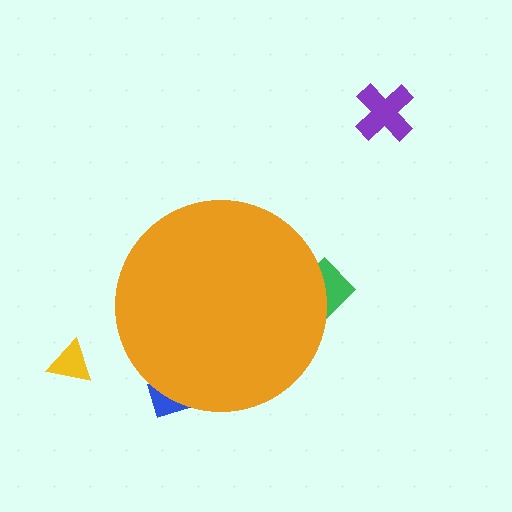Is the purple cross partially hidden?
No, the purple cross is fully visible.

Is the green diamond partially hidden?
Yes, the green diamond is partially hidden behind the orange circle.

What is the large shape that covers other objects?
An orange circle.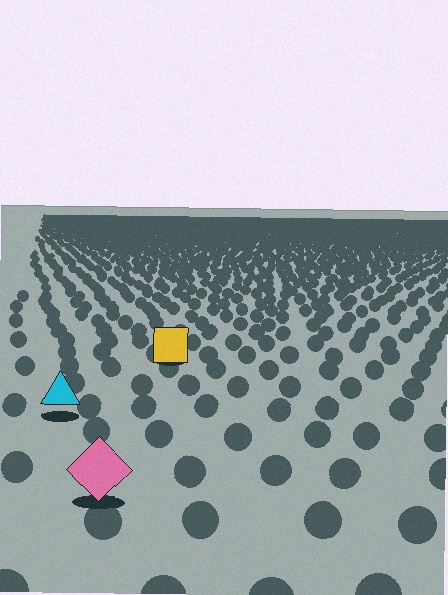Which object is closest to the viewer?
The pink diamond is closest. The texture marks near it are larger and more spread out.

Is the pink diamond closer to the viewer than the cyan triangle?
Yes. The pink diamond is closer — you can tell from the texture gradient: the ground texture is coarser near it.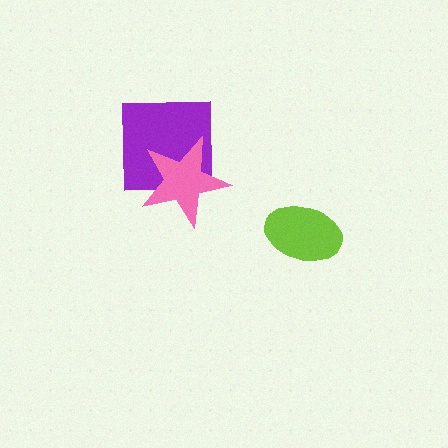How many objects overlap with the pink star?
1 object overlaps with the pink star.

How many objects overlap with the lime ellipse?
0 objects overlap with the lime ellipse.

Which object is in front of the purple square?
The pink star is in front of the purple square.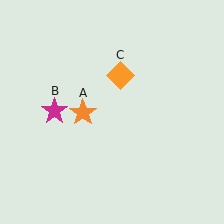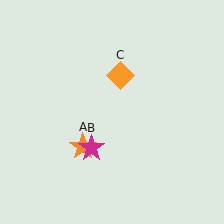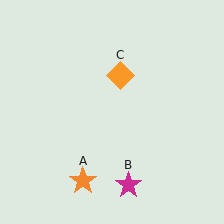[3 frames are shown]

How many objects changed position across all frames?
2 objects changed position: orange star (object A), magenta star (object B).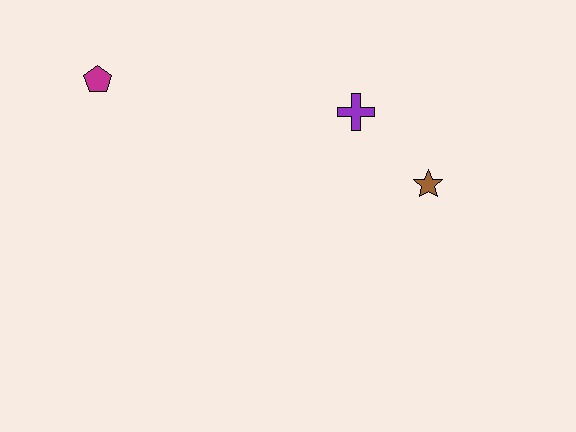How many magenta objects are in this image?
There is 1 magenta object.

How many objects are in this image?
There are 3 objects.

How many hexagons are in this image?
There are no hexagons.